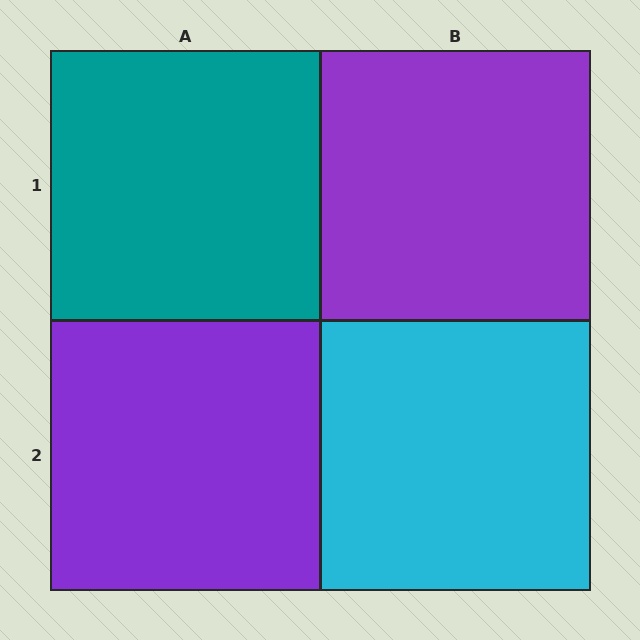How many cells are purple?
2 cells are purple.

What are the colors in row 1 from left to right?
Teal, purple.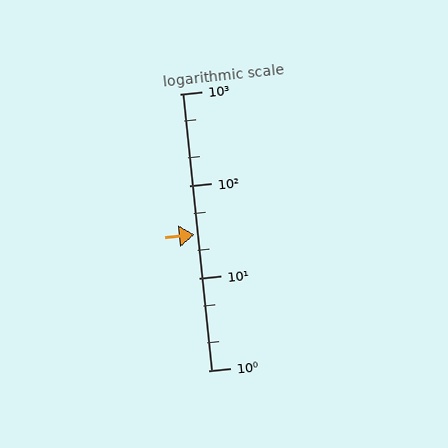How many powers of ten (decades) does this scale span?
The scale spans 3 decades, from 1 to 1000.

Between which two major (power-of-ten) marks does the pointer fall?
The pointer is between 10 and 100.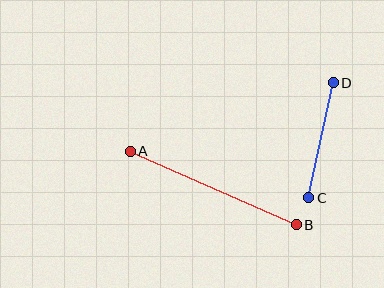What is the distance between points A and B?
The distance is approximately 182 pixels.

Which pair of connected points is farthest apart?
Points A and B are farthest apart.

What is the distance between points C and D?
The distance is approximately 118 pixels.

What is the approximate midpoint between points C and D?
The midpoint is at approximately (321, 140) pixels.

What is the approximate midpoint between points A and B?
The midpoint is at approximately (213, 188) pixels.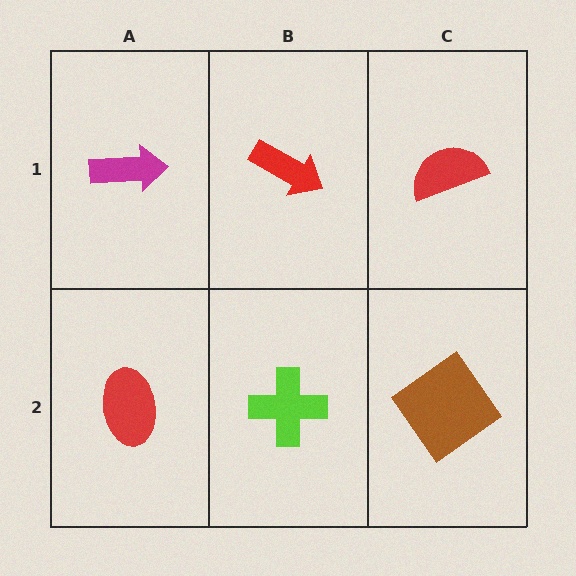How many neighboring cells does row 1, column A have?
2.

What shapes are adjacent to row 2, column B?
A red arrow (row 1, column B), a red ellipse (row 2, column A), a brown diamond (row 2, column C).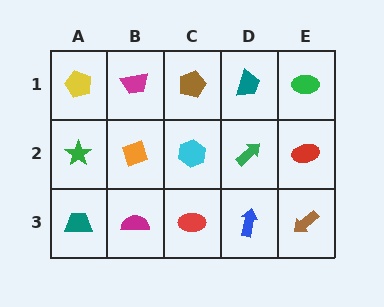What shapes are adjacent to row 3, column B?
An orange diamond (row 2, column B), a teal trapezoid (row 3, column A), a red ellipse (row 3, column C).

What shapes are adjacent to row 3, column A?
A green star (row 2, column A), a magenta semicircle (row 3, column B).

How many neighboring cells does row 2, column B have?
4.